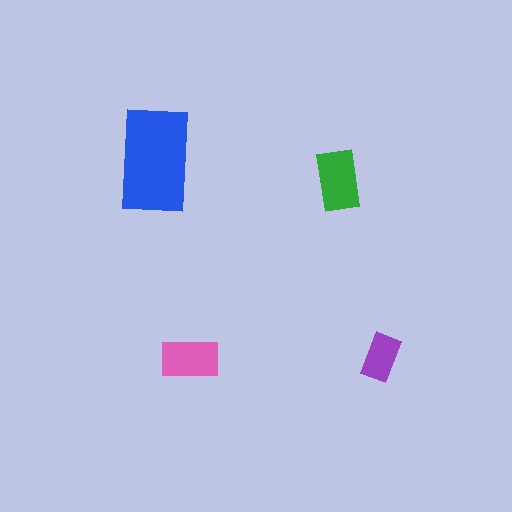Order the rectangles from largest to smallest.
the blue one, the green one, the pink one, the purple one.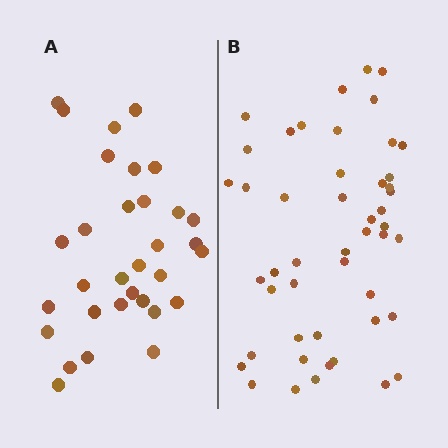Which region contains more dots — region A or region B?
Region B (the right region) has more dots.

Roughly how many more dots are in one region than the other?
Region B has approximately 15 more dots than region A.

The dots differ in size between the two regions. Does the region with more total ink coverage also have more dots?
No. Region A has more total ink coverage because its dots are larger, but region B actually contains more individual dots. Total area can be misleading — the number of items is what matters here.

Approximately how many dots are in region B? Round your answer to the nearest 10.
About 50 dots. (The exact count is 48, which rounds to 50.)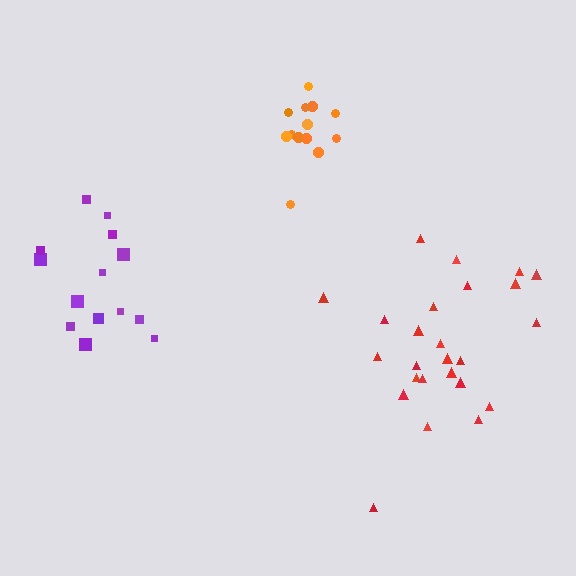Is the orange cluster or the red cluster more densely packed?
Orange.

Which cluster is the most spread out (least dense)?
Purple.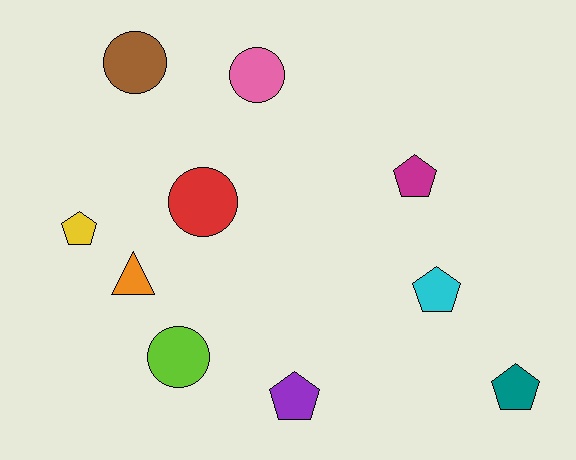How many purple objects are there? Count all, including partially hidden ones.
There is 1 purple object.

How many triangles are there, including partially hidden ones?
There is 1 triangle.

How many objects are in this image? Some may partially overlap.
There are 10 objects.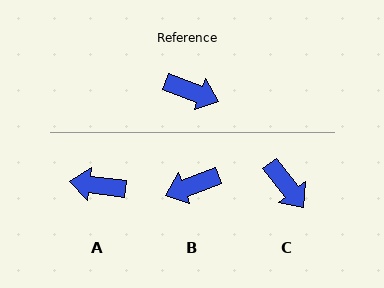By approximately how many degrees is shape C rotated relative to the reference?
Approximately 32 degrees clockwise.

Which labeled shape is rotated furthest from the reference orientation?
A, about 167 degrees away.